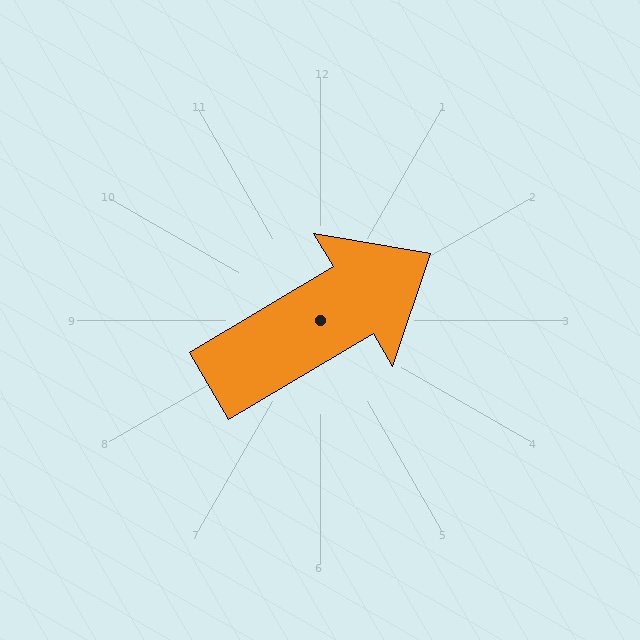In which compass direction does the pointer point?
Northeast.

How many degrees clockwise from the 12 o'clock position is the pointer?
Approximately 59 degrees.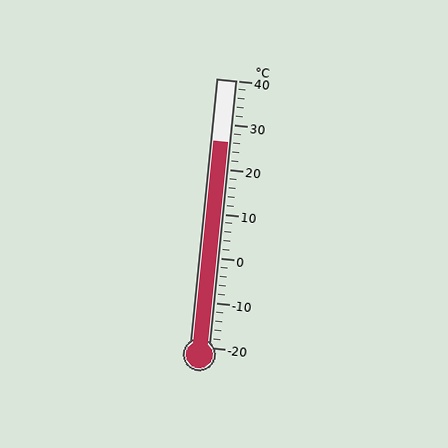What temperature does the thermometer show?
The thermometer shows approximately 26°C.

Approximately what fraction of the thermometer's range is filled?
The thermometer is filled to approximately 75% of its range.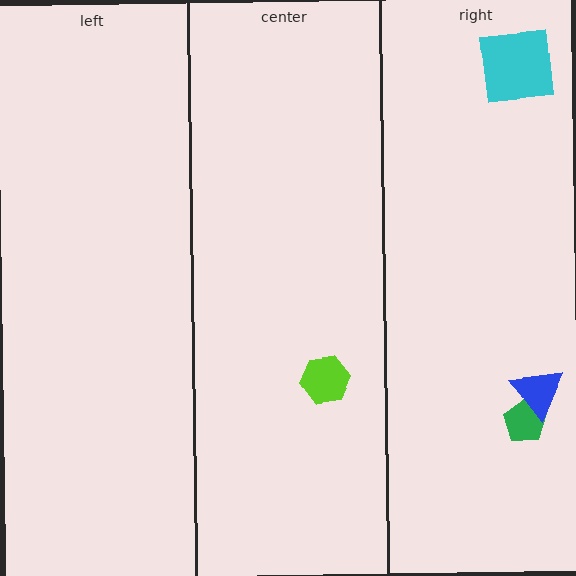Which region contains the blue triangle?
The right region.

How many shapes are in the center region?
1.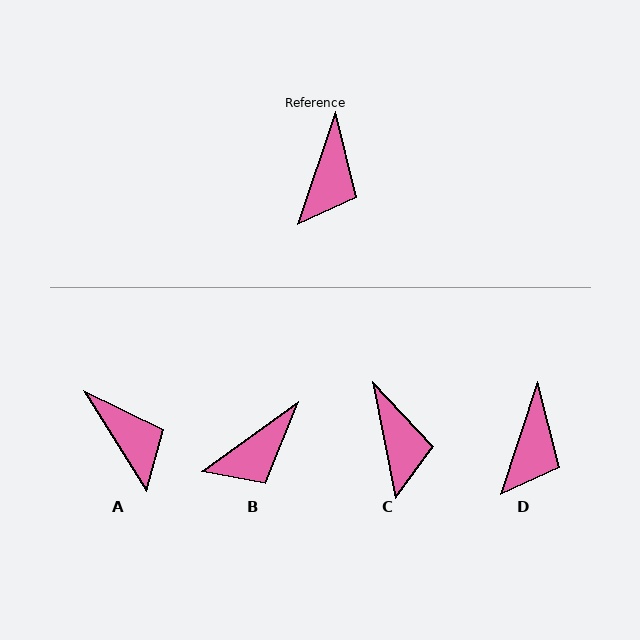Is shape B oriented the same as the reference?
No, it is off by about 36 degrees.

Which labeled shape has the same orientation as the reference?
D.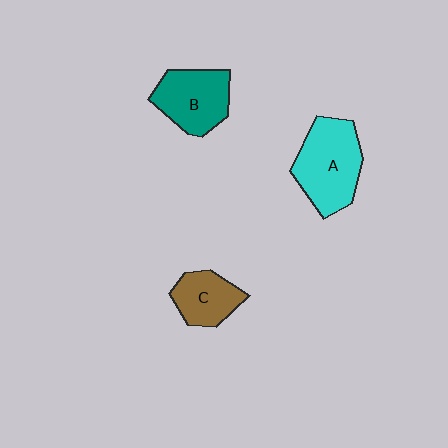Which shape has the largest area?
Shape A (cyan).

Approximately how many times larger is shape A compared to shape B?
Approximately 1.2 times.